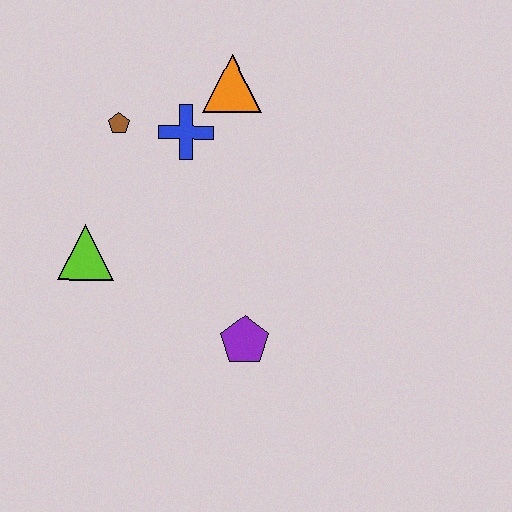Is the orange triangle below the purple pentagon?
No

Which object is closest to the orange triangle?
The blue cross is closest to the orange triangle.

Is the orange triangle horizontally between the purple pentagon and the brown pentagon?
Yes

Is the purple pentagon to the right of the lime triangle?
Yes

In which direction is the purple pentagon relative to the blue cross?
The purple pentagon is below the blue cross.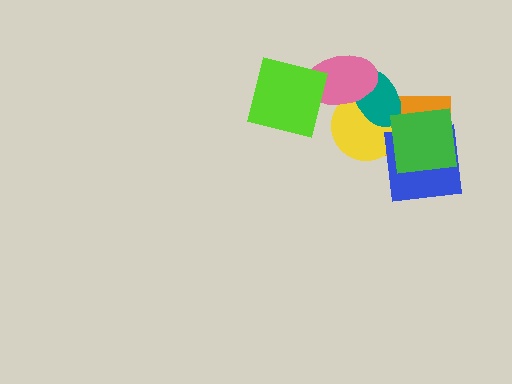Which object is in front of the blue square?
The green square is in front of the blue square.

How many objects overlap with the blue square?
3 objects overlap with the blue square.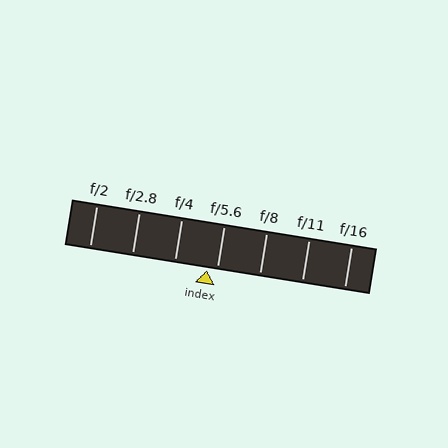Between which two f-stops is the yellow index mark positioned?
The index mark is between f/4 and f/5.6.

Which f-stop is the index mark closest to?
The index mark is closest to f/5.6.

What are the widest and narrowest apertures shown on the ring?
The widest aperture shown is f/2 and the narrowest is f/16.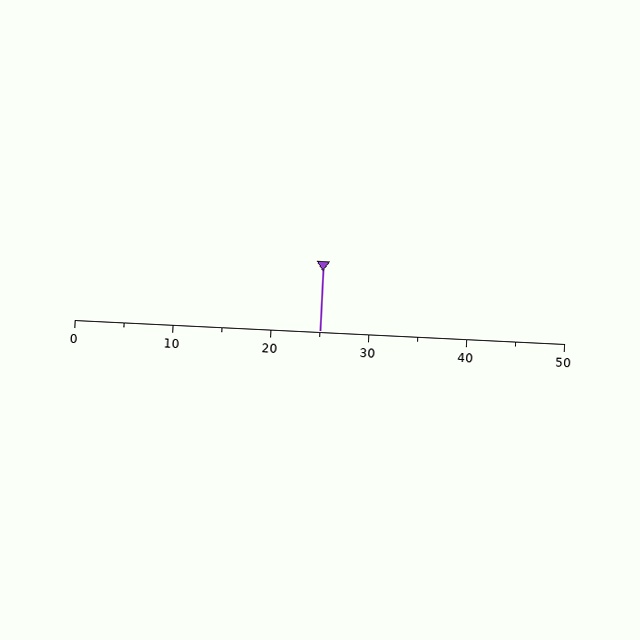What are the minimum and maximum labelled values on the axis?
The axis runs from 0 to 50.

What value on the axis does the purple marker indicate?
The marker indicates approximately 25.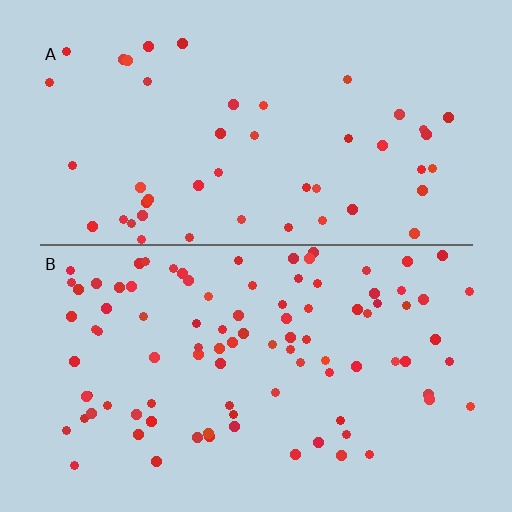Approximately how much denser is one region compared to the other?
Approximately 2.0× — region B over region A.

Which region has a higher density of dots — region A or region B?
B (the bottom).